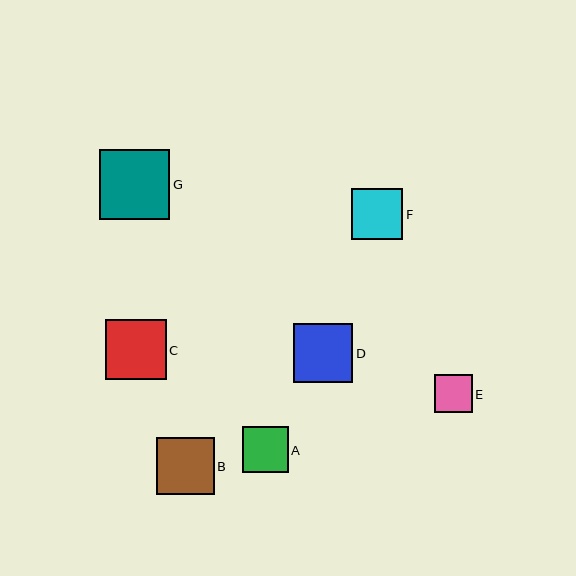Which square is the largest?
Square G is the largest with a size of approximately 70 pixels.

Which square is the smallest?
Square E is the smallest with a size of approximately 38 pixels.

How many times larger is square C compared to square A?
Square C is approximately 1.3 times the size of square A.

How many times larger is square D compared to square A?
Square D is approximately 1.3 times the size of square A.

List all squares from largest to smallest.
From largest to smallest: G, C, D, B, F, A, E.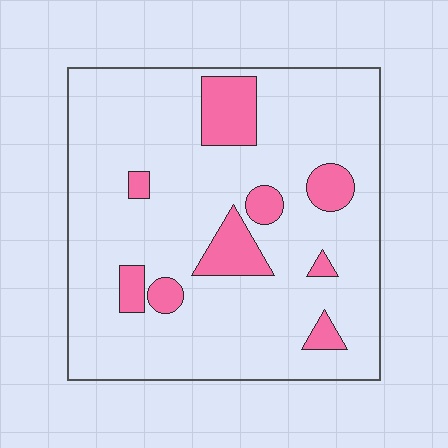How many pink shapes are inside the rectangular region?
9.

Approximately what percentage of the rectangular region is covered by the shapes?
Approximately 15%.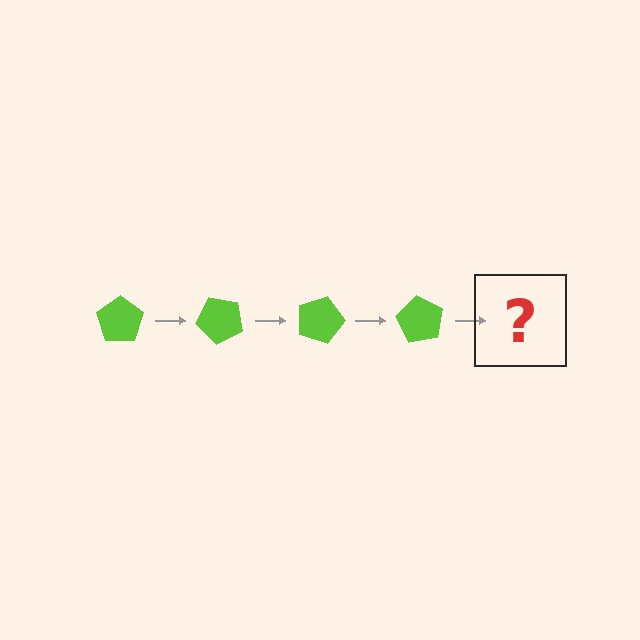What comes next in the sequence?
The next element should be a lime pentagon rotated 180 degrees.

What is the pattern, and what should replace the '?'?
The pattern is that the pentagon rotates 45 degrees each step. The '?' should be a lime pentagon rotated 180 degrees.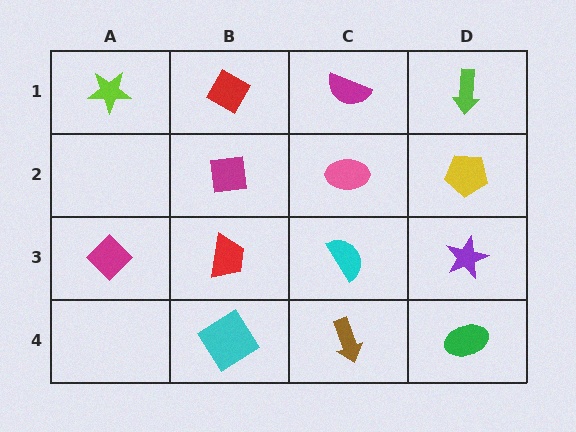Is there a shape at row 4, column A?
No, that cell is empty.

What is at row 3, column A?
A magenta diamond.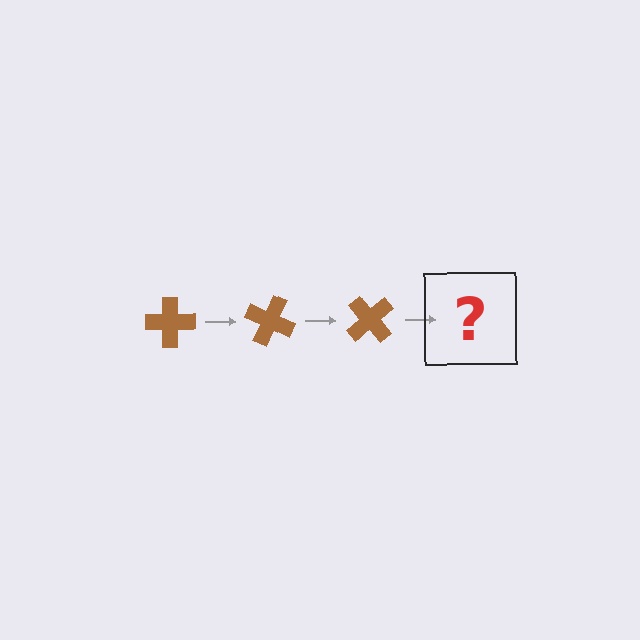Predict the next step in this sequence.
The next step is a brown cross rotated 75 degrees.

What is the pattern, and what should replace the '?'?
The pattern is that the cross rotates 25 degrees each step. The '?' should be a brown cross rotated 75 degrees.